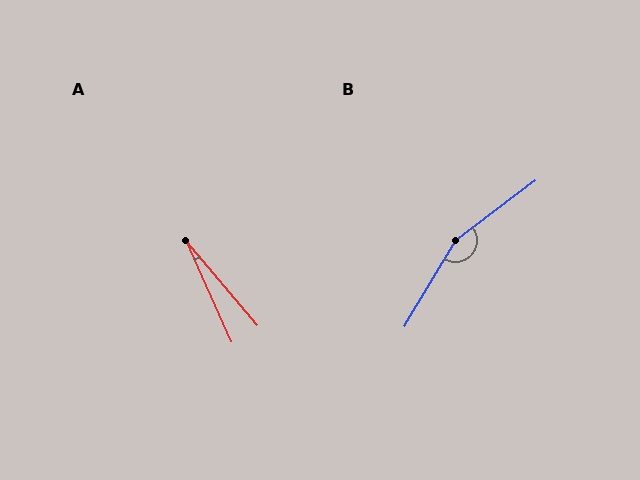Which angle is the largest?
B, at approximately 158 degrees.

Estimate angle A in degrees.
Approximately 16 degrees.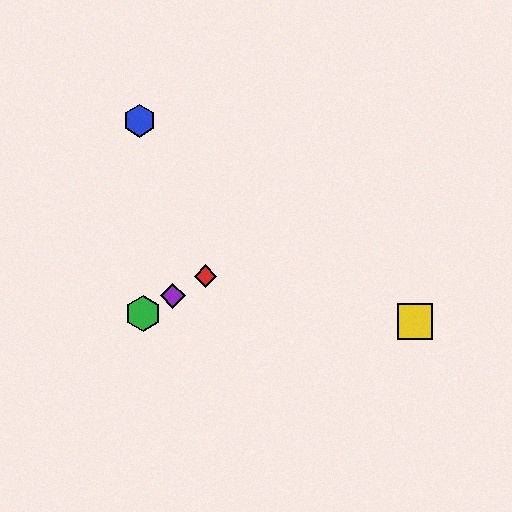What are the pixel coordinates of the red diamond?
The red diamond is at (205, 276).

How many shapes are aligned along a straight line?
3 shapes (the red diamond, the green hexagon, the purple diamond) are aligned along a straight line.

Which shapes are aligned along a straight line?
The red diamond, the green hexagon, the purple diamond are aligned along a straight line.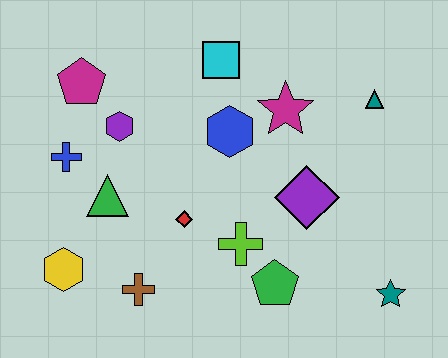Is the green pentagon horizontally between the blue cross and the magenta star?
Yes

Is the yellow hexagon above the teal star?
Yes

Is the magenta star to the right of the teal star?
No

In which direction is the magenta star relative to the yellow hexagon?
The magenta star is to the right of the yellow hexagon.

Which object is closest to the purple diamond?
The lime cross is closest to the purple diamond.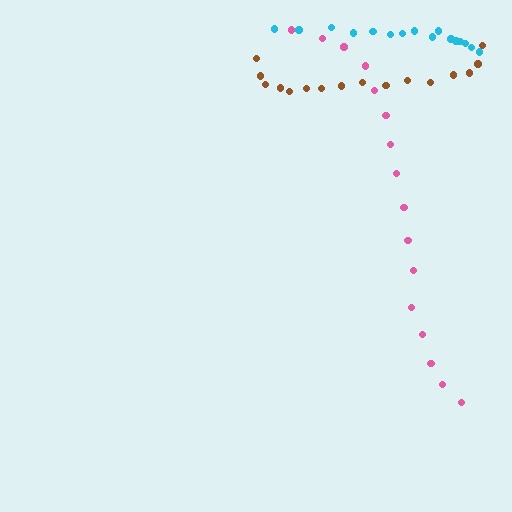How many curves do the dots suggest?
There are 3 distinct paths.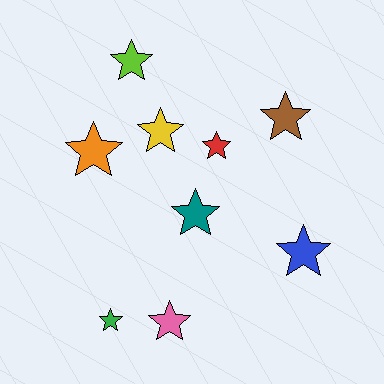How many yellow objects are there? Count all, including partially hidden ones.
There is 1 yellow object.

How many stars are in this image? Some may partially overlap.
There are 9 stars.